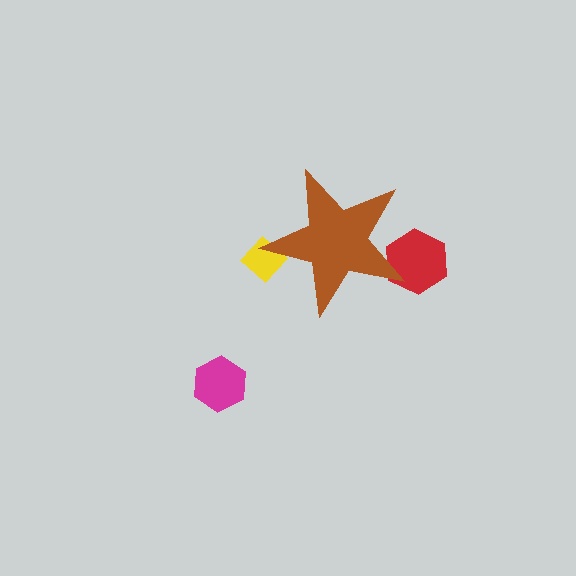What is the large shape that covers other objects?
A brown star.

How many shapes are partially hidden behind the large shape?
2 shapes are partially hidden.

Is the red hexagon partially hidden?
Yes, the red hexagon is partially hidden behind the brown star.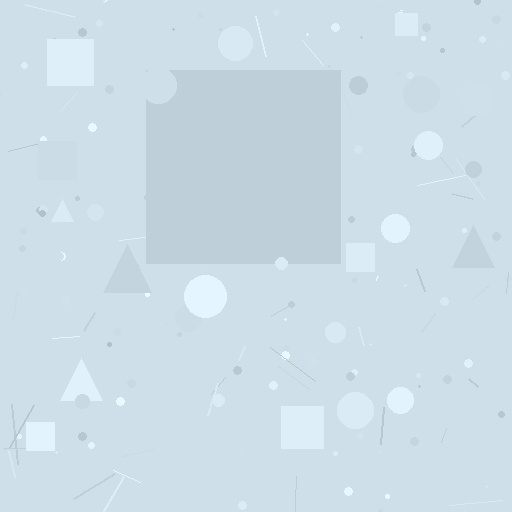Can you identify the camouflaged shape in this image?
The camouflaged shape is a square.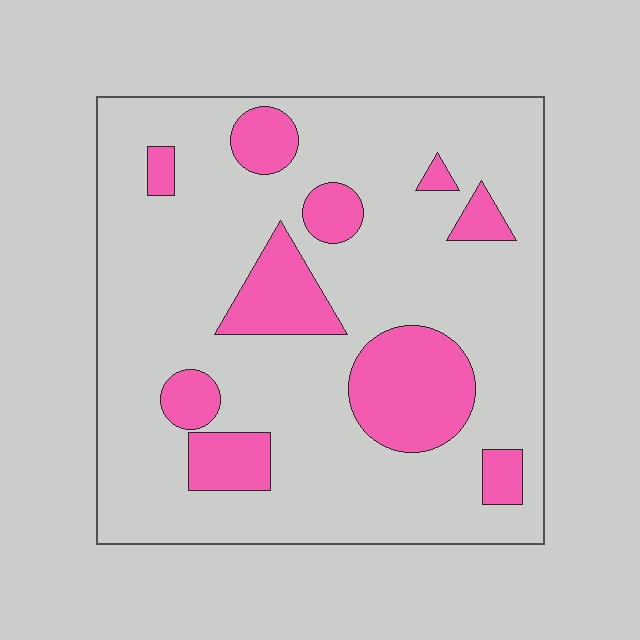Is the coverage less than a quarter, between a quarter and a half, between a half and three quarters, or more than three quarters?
Less than a quarter.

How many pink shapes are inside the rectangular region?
10.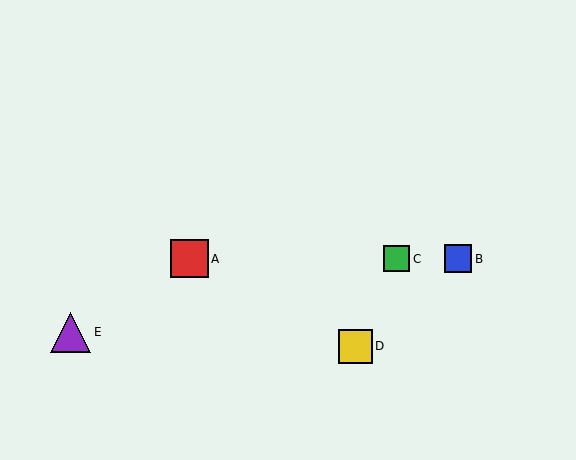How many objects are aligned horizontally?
3 objects (A, B, C) are aligned horizontally.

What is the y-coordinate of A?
Object A is at y≈259.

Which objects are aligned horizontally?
Objects A, B, C are aligned horizontally.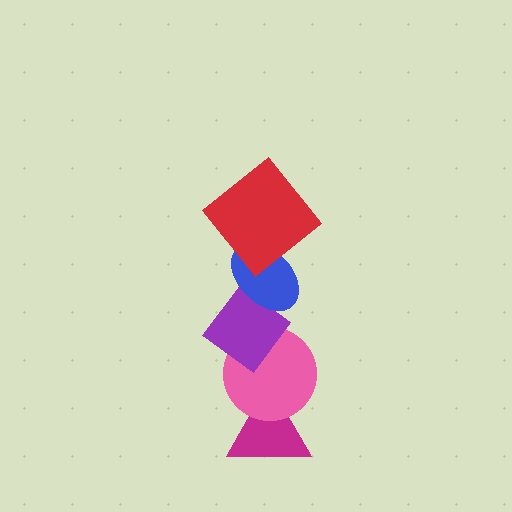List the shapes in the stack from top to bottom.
From top to bottom: the red diamond, the blue ellipse, the purple diamond, the pink circle, the magenta triangle.